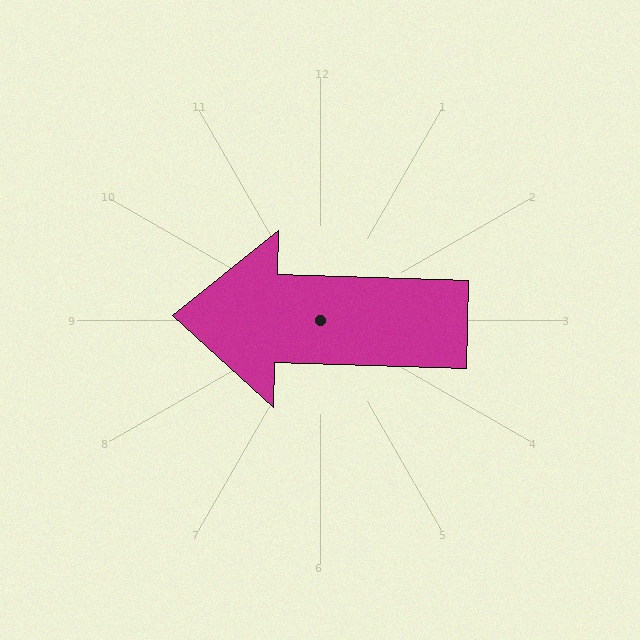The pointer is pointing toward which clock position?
Roughly 9 o'clock.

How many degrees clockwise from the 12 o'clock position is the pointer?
Approximately 272 degrees.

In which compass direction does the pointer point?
West.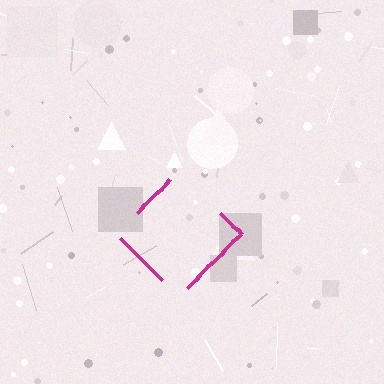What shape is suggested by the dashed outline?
The dashed outline suggests a diamond.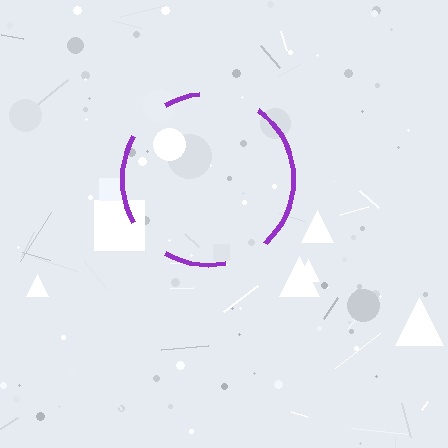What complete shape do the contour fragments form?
The contour fragments form a circle.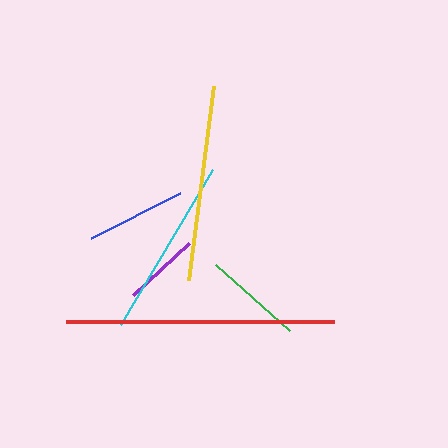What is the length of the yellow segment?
The yellow segment is approximately 196 pixels long.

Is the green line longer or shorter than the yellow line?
The yellow line is longer than the green line.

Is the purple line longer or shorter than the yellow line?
The yellow line is longer than the purple line.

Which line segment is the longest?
The red line is the longest at approximately 268 pixels.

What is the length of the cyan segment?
The cyan segment is approximately 181 pixels long.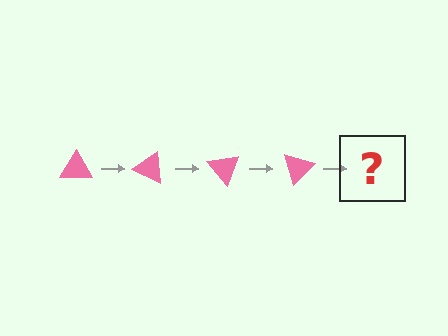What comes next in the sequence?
The next element should be a pink triangle rotated 100 degrees.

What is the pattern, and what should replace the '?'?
The pattern is that the triangle rotates 25 degrees each step. The '?' should be a pink triangle rotated 100 degrees.